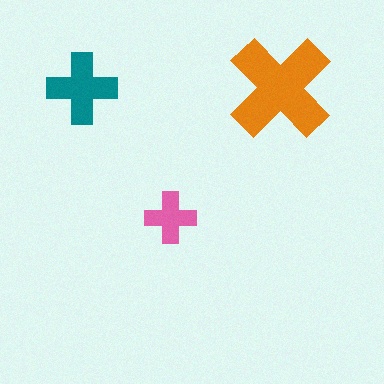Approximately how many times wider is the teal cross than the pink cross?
About 1.5 times wider.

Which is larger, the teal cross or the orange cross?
The orange one.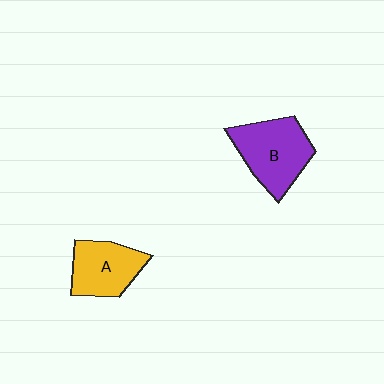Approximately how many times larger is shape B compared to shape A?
Approximately 1.3 times.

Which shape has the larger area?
Shape B (purple).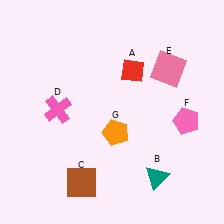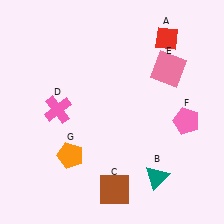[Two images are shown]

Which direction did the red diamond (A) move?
The red diamond (A) moved right.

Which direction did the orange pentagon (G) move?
The orange pentagon (G) moved left.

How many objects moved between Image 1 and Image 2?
3 objects moved between the two images.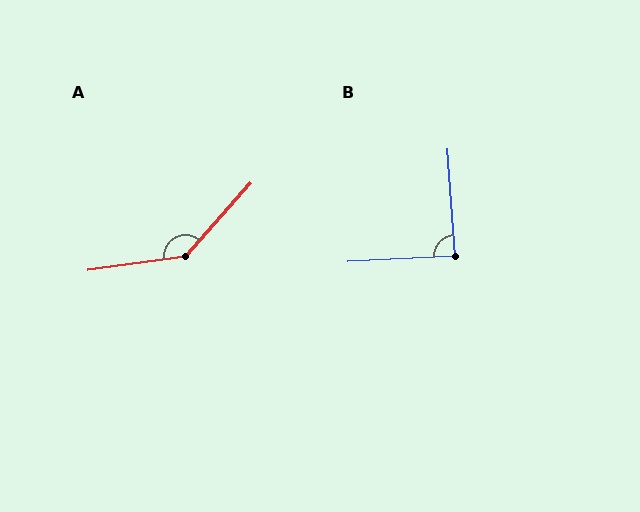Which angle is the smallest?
B, at approximately 89 degrees.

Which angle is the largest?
A, at approximately 140 degrees.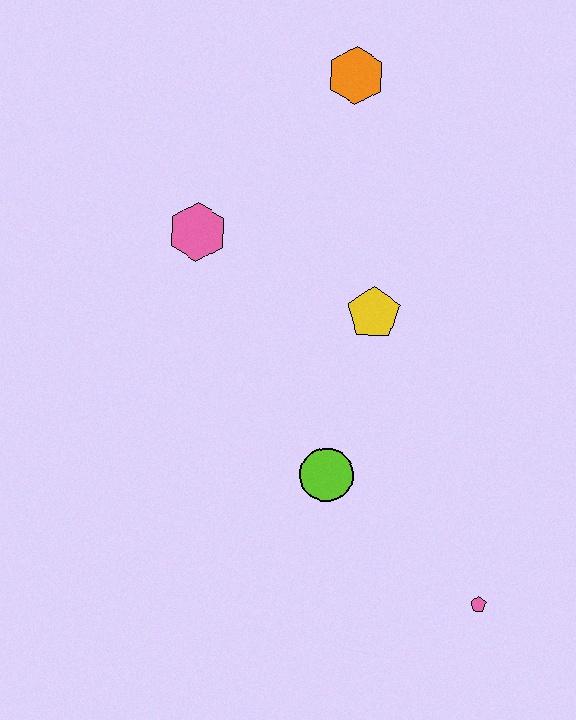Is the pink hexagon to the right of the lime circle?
No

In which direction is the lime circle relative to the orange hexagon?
The lime circle is below the orange hexagon.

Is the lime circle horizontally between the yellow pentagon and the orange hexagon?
No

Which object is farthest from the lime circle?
The orange hexagon is farthest from the lime circle.